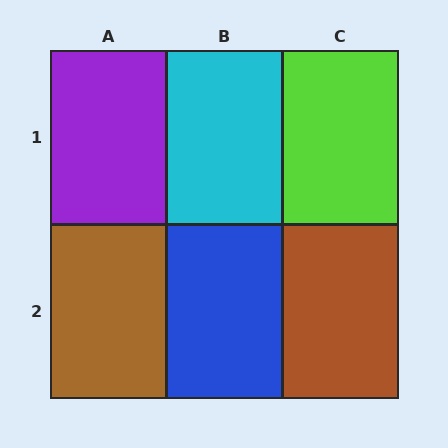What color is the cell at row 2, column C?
Brown.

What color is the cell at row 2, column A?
Brown.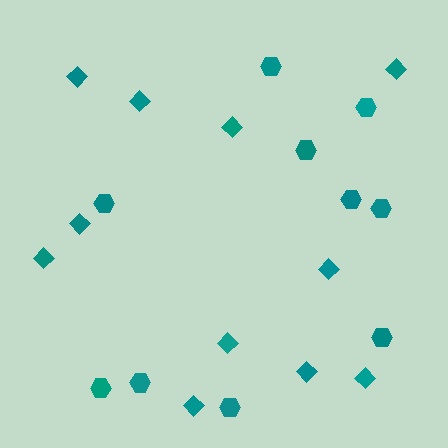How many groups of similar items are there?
There are 2 groups: one group of hexagons (10) and one group of diamonds (11).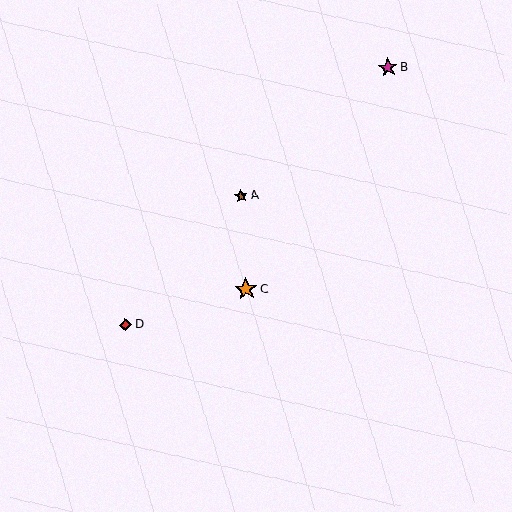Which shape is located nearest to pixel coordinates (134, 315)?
The red diamond (labeled D) at (125, 325) is nearest to that location.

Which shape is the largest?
The orange star (labeled C) is the largest.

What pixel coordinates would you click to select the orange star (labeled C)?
Click at (246, 289) to select the orange star C.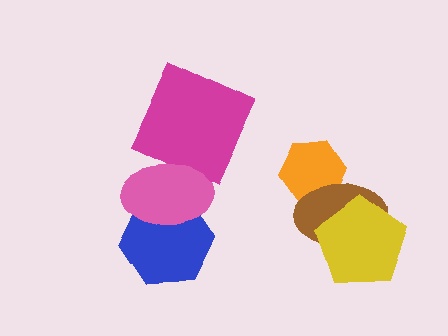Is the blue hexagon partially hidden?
Yes, it is partially covered by another shape.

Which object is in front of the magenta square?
The pink ellipse is in front of the magenta square.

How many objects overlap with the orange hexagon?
1 object overlaps with the orange hexagon.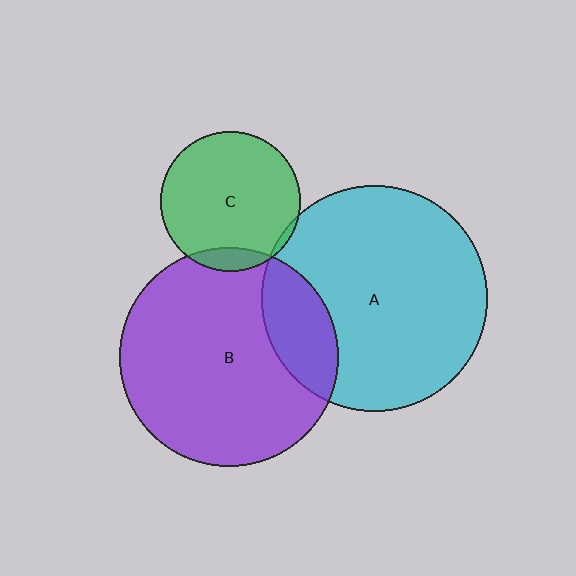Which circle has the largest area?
Circle A (cyan).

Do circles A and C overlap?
Yes.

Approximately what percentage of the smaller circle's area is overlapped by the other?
Approximately 5%.